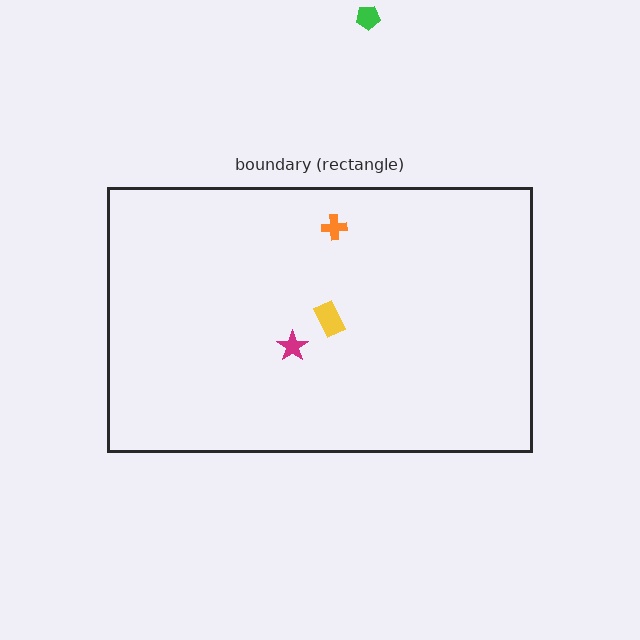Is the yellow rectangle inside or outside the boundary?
Inside.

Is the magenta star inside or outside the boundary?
Inside.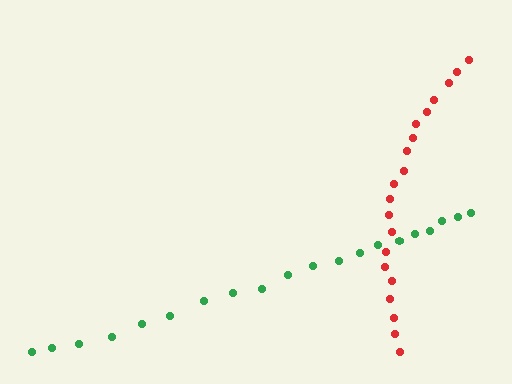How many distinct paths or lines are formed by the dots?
There are 2 distinct paths.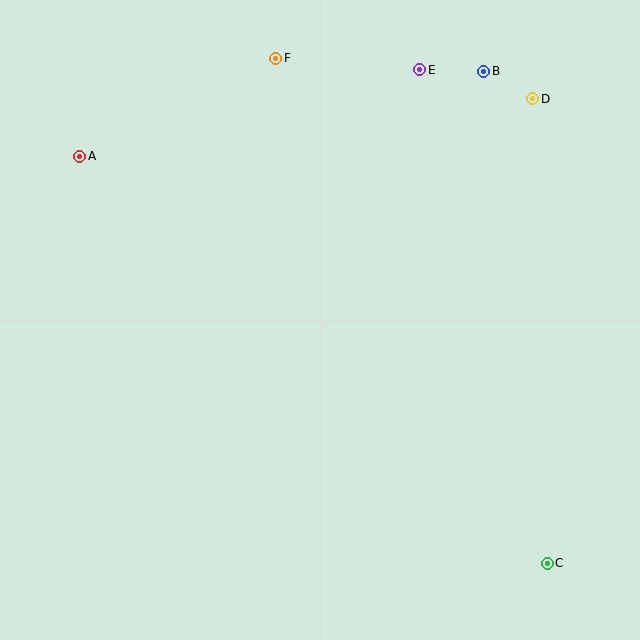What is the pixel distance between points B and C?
The distance between B and C is 496 pixels.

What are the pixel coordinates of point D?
Point D is at (533, 99).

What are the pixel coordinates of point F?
Point F is at (276, 58).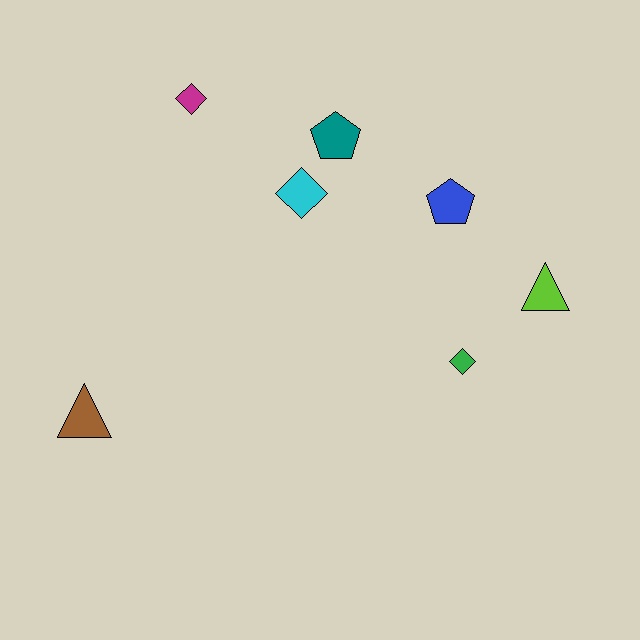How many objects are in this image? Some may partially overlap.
There are 7 objects.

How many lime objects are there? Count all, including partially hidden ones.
There is 1 lime object.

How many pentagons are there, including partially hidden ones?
There are 2 pentagons.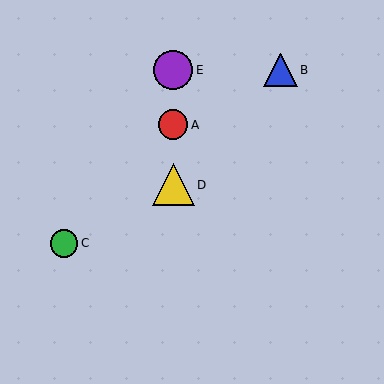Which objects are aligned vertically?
Objects A, D, E are aligned vertically.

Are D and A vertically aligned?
Yes, both are at x≈173.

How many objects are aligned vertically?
3 objects (A, D, E) are aligned vertically.